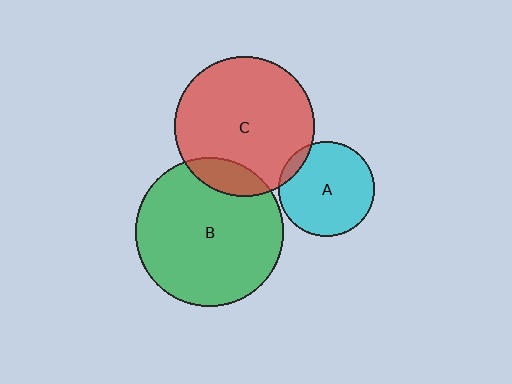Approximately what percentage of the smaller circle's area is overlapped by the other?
Approximately 5%.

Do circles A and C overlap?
Yes.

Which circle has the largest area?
Circle B (green).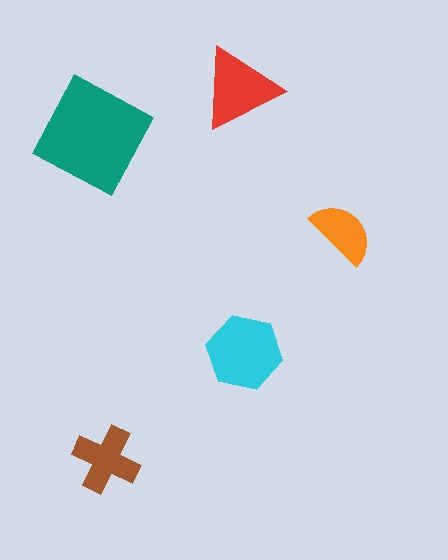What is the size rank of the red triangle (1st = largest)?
3rd.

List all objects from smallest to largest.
The orange semicircle, the brown cross, the red triangle, the cyan hexagon, the teal square.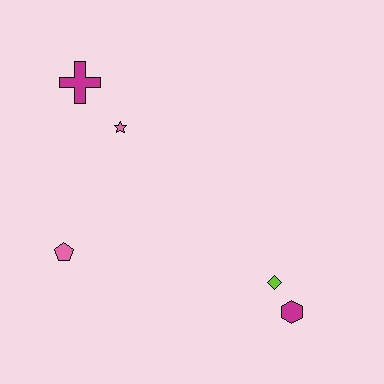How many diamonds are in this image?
There is 1 diamond.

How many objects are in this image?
There are 5 objects.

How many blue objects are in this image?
There are no blue objects.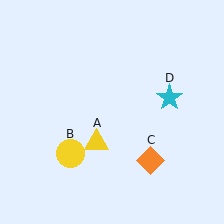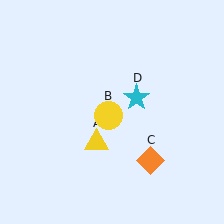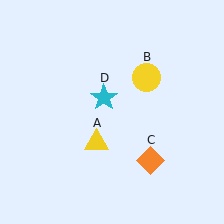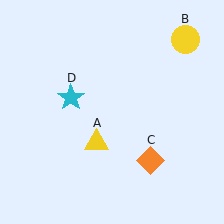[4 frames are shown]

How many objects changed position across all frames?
2 objects changed position: yellow circle (object B), cyan star (object D).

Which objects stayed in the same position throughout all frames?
Yellow triangle (object A) and orange diamond (object C) remained stationary.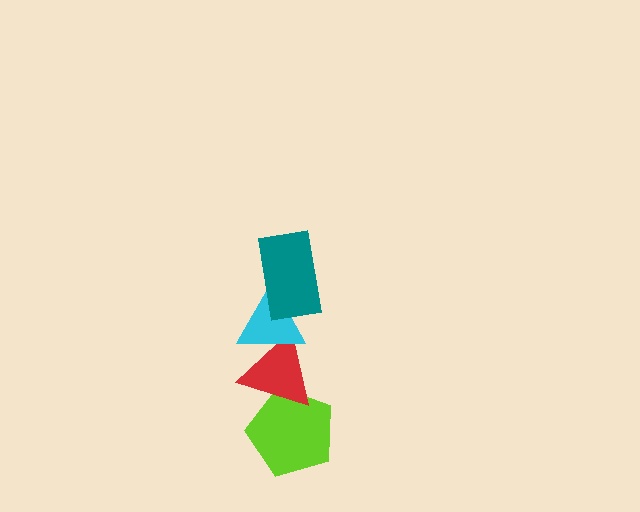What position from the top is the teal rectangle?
The teal rectangle is 1st from the top.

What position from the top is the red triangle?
The red triangle is 3rd from the top.